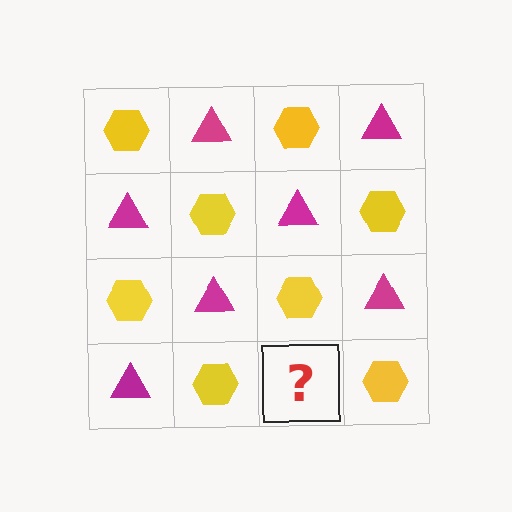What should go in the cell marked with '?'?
The missing cell should contain a magenta triangle.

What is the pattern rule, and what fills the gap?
The rule is that it alternates yellow hexagon and magenta triangle in a checkerboard pattern. The gap should be filled with a magenta triangle.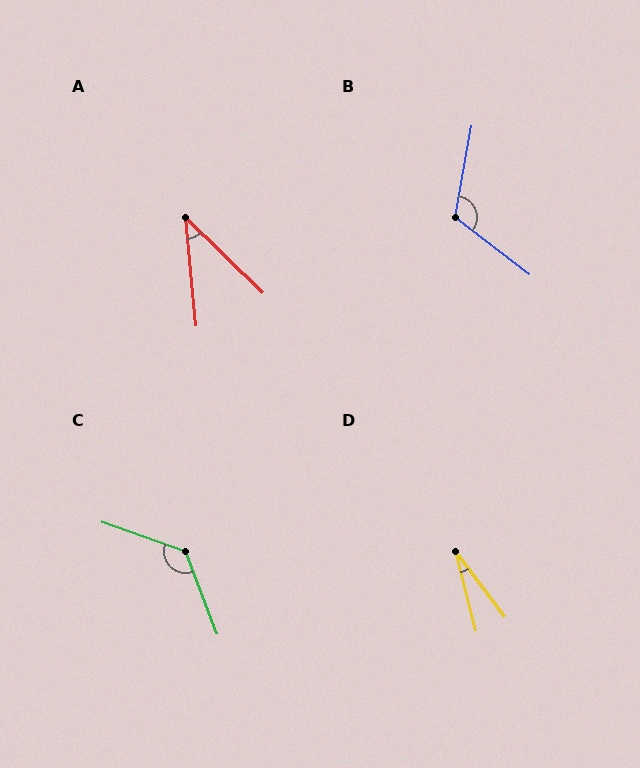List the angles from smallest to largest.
D (22°), A (40°), B (118°), C (131°).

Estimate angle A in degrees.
Approximately 40 degrees.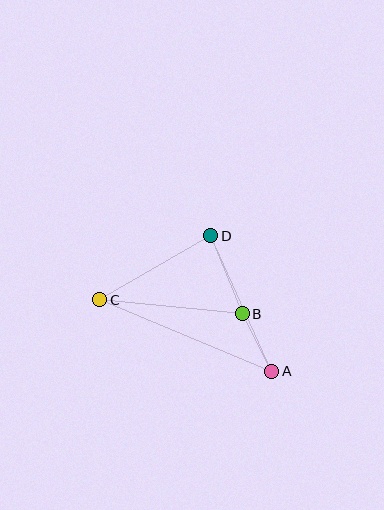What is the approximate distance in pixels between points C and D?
The distance between C and D is approximately 128 pixels.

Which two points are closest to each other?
Points A and B are closest to each other.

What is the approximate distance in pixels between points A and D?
The distance between A and D is approximately 149 pixels.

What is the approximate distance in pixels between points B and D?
The distance between B and D is approximately 84 pixels.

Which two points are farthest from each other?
Points A and C are farthest from each other.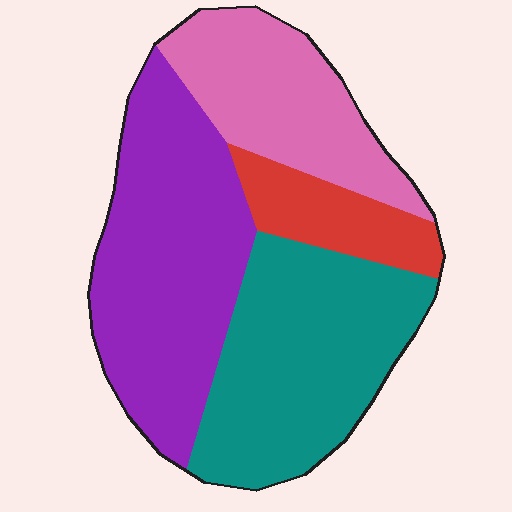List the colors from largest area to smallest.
From largest to smallest: purple, teal, pink, red.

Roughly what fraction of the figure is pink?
Pink takes up about one fifth (1/5) of the figure.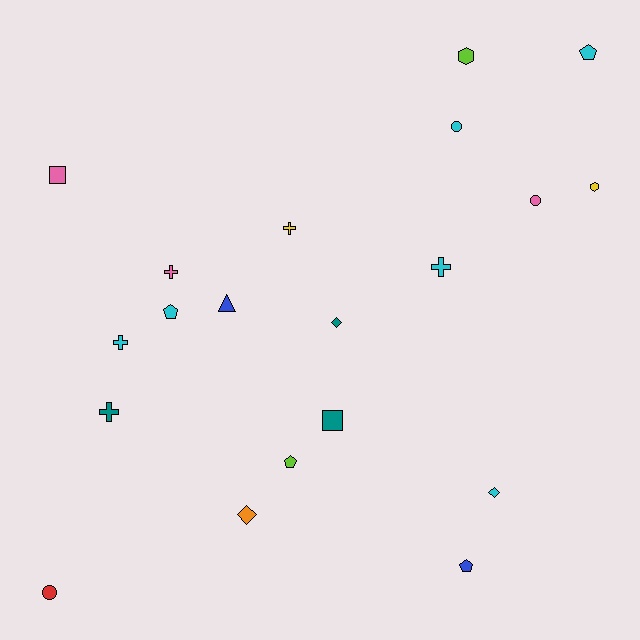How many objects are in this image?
There are 20 objects.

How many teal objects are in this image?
There are 3 teal objects.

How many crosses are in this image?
There are 5 crosses.